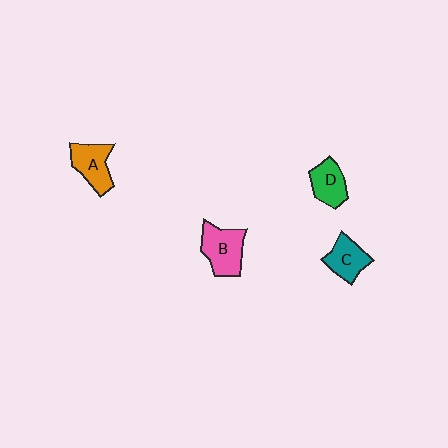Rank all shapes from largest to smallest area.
From largest to smallest: B (pink), A (orange), C (teal), D (green).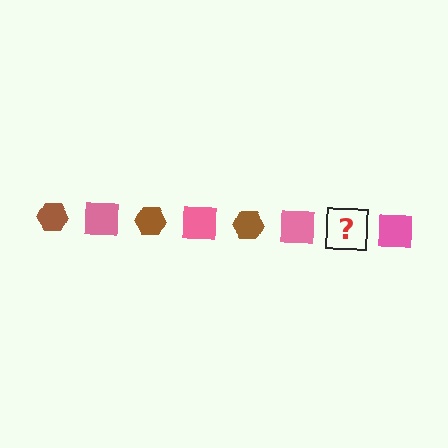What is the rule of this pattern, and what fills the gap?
The rule is that the pattern alternates between brown hexagon and pink square. The gap should be filled with a brown hexagon.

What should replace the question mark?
The question mark should be replaced with a brown hexagon.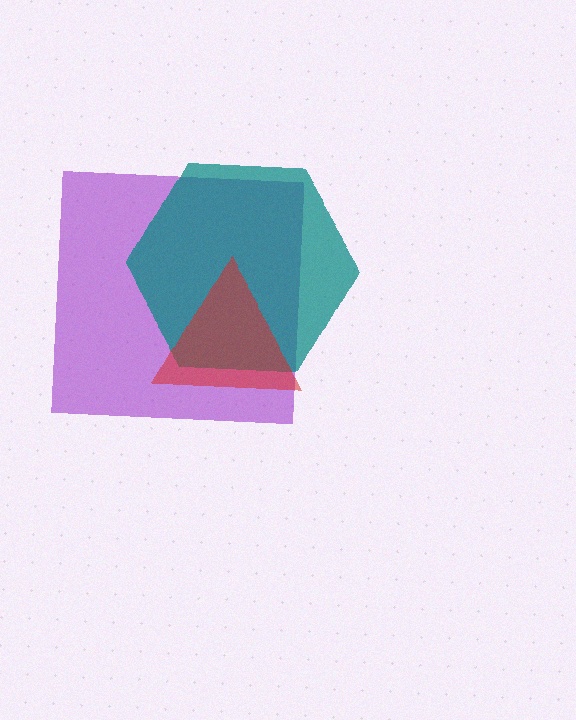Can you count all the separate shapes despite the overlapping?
Yes, there are 3 separate shapes.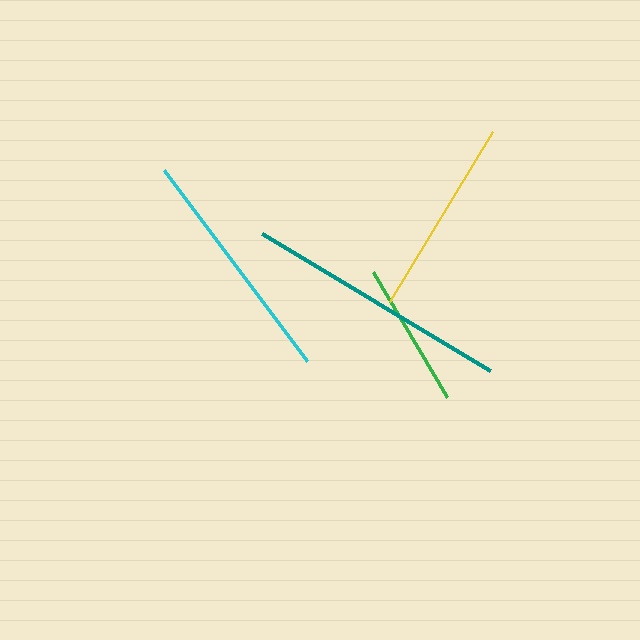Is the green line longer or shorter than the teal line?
The teal line is longer than the green line.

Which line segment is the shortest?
The green line is the shortest at approximately 145 pixels.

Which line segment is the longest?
The teal line is the longest at approximately 266 pixels.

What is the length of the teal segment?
The teal segment is approximately 266 pixels long.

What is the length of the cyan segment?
The cyan segment is approximately 239 pixels long.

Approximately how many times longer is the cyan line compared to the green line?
The cyan line is approximately 1.6 times the length of the green line.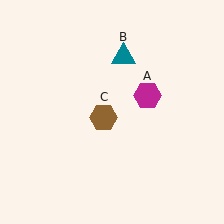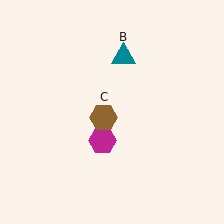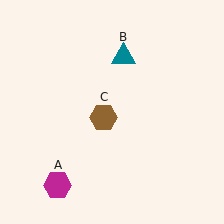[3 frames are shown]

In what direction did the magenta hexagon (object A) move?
The magenta hexagon (object A) moved down and to the left.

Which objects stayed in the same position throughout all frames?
Teal triangle (object B) and brown hexagon (object C) remained stationary.